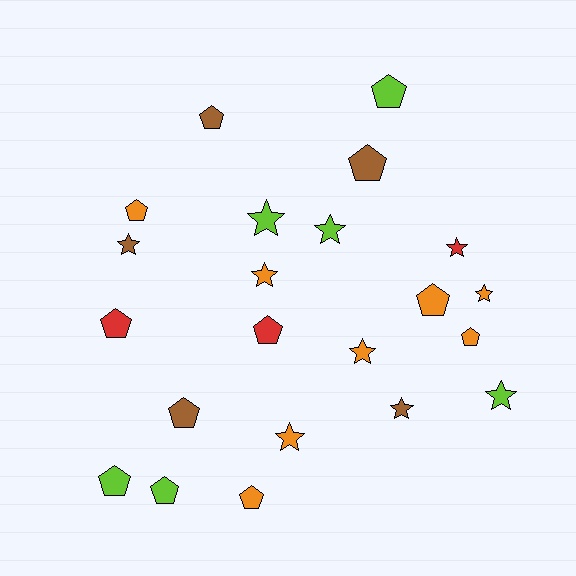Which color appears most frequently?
Orange, with 8 objects.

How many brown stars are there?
There are 2 brown stars.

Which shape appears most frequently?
Pentagon, with 12 objects.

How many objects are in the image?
There are 22 objects.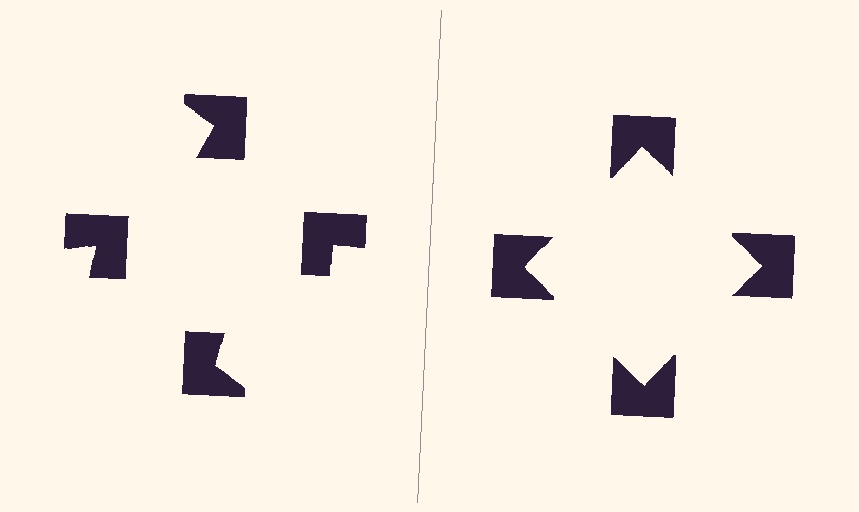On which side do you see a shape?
An illusory square appears on the right side. On the left side the wedge cuts are rotated, so no coherent shape forms.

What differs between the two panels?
The notched squares are positioned identically on both sides; only the wedge orientations differ. On the right they align to a square; on the left they are misaligned.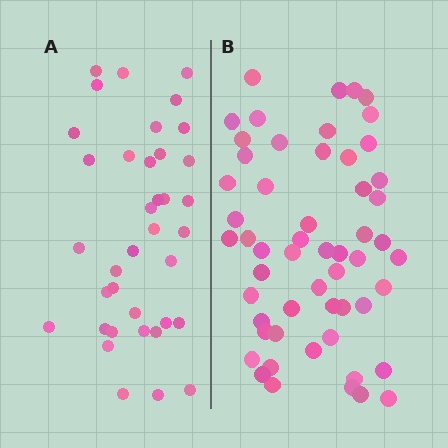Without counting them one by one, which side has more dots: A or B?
Region B (the right region) has more dots.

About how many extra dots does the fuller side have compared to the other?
Region B has approximately 20 more dots than region A.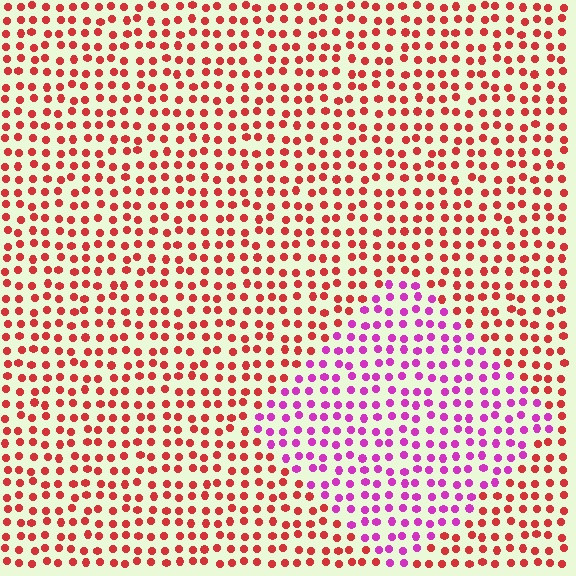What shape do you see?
I see a diamond.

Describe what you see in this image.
The image is filled with small red elements in a uniform arrangement. A diamond-shaped region is visible where the elements are tinted to a slightly different hue, forming a subtle color boundary.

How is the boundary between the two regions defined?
The boundary is defined purely by a slight shift in hue (about 52 degrees). Spacing, size, and orientation are identical on both sides.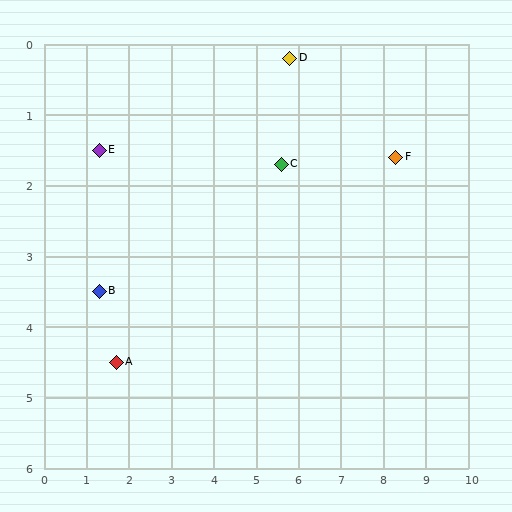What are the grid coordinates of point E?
Point E is at approximately (1.3, 1.5).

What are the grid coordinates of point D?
Point D is at approximately (5.8, 0.2).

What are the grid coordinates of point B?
Point B is at approximately (1.3, 3.5).